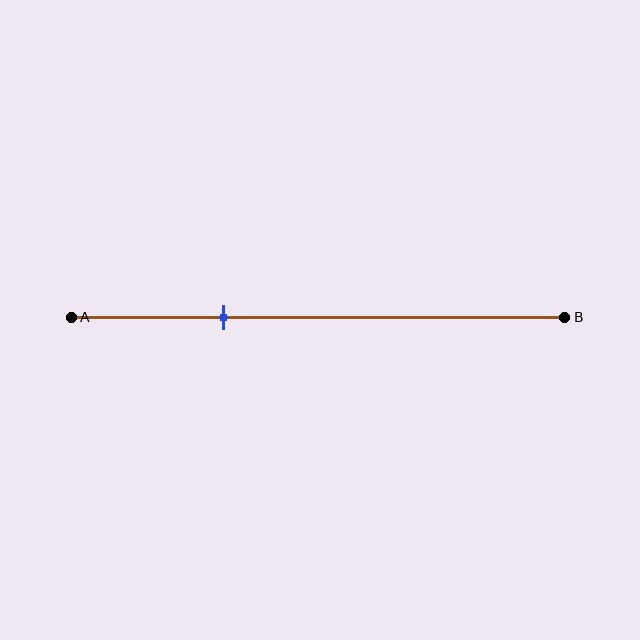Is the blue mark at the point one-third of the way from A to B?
Yes, the mark is approximately at the one-third point.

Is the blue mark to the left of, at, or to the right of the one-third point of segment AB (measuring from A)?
The blue mark is approximately at the one-third point of segment AB.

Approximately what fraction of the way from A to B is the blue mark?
The blue mark is approximately 30% of the way from A to B.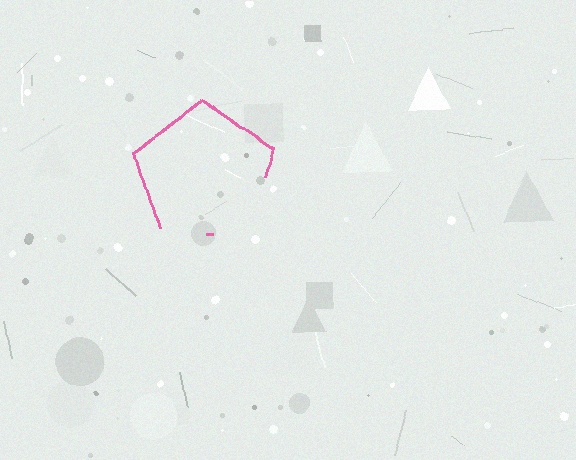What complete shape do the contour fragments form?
The contour fragments form a pentagon.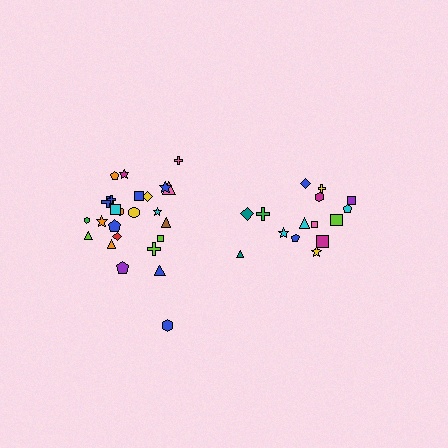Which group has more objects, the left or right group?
The left group.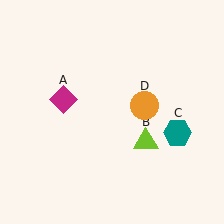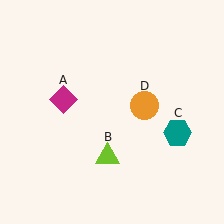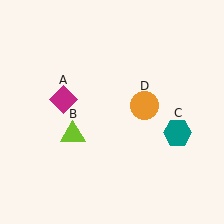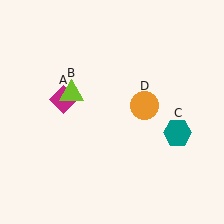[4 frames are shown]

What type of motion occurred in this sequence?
The lime triangle (object B) rotated clockwise around the center of the scene.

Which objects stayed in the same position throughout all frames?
Magenta diamond (object A) and teal hexagon (object C) and orange circle (object D) remained stationary.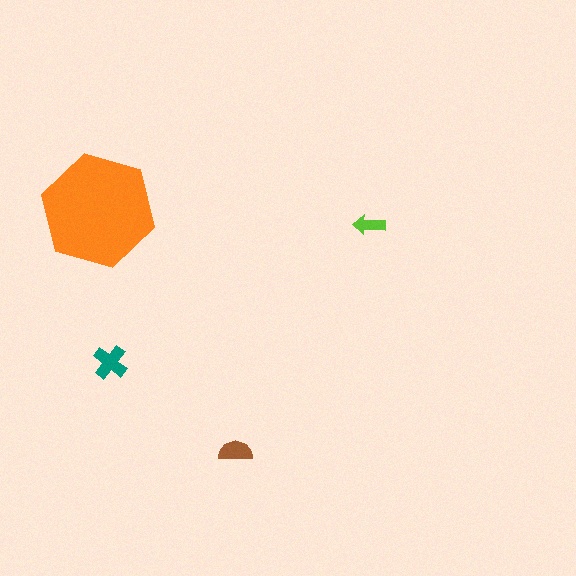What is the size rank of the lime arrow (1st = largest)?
4th.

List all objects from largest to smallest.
The orange hexagon, the teal cross, the brown semicircle, the lime arrow.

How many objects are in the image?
There are 4 objects in the image.